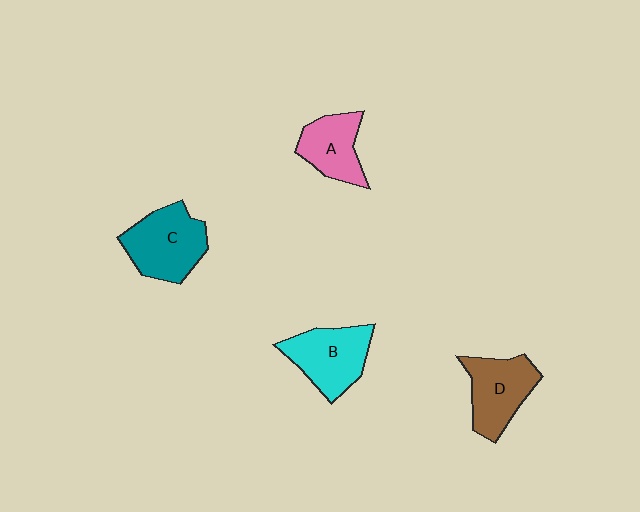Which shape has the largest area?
Shape C (teal).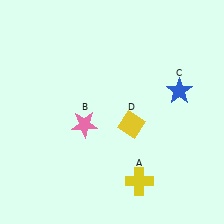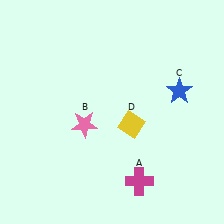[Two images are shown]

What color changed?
The cross (A) changed from yellow in Image 1 to magenta in Image 2.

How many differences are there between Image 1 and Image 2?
There is 1 difference between the two images.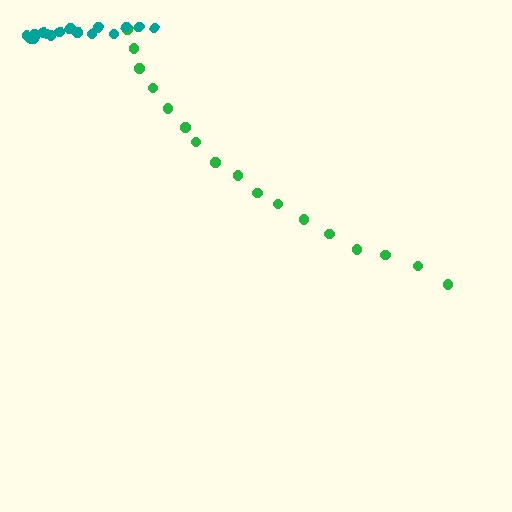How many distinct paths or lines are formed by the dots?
There are 2 distinct paths.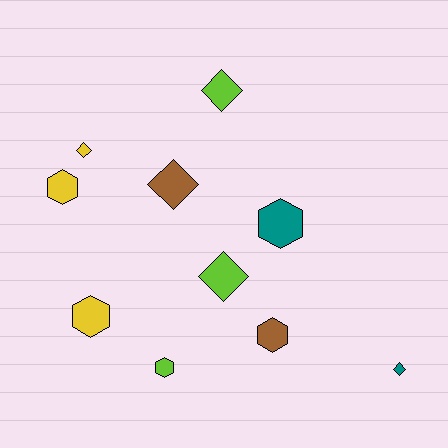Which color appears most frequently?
Yellow, with 3 objects.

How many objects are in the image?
There are 10 objects.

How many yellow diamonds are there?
There is 1 yellow diamond.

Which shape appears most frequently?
Diamond, with 5 objects.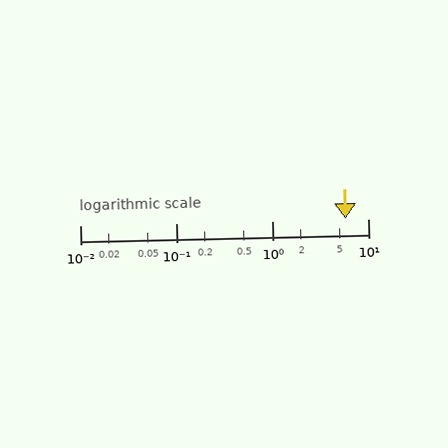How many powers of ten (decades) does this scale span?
The scale spans 3 decades, from 0.01 to 10.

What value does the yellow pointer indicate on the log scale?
The pointer indicates approximately 5.8.